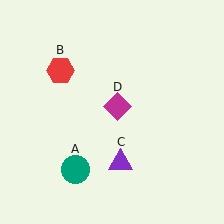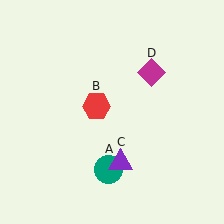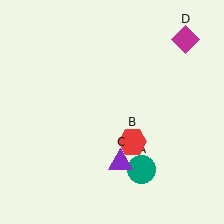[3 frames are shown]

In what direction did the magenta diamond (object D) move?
The magenta diamond (object D) moved up and to the right.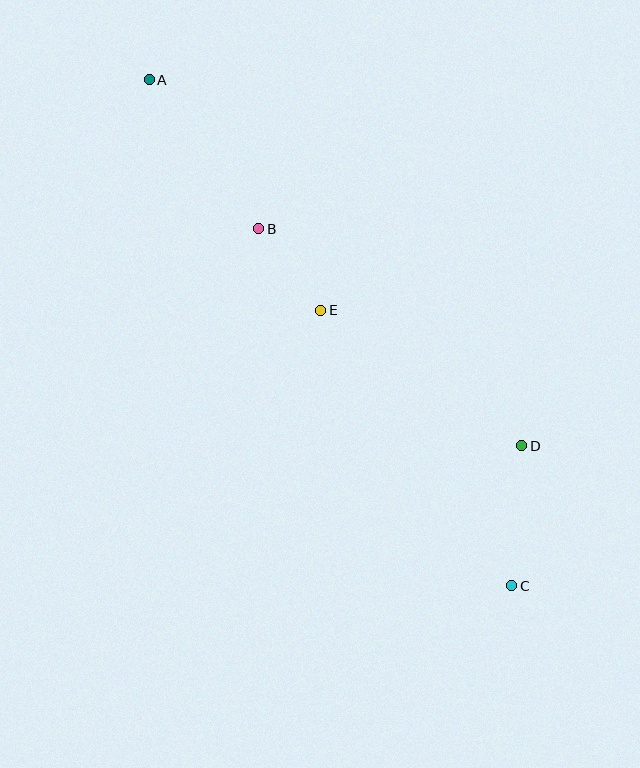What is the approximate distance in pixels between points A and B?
The distance between A and B is approximately 185 pixels.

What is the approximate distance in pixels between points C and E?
The distance between C and E is approximately 335 pixels.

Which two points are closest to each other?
Points B and E are closest to each other.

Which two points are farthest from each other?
Points A and C are farthest from each other.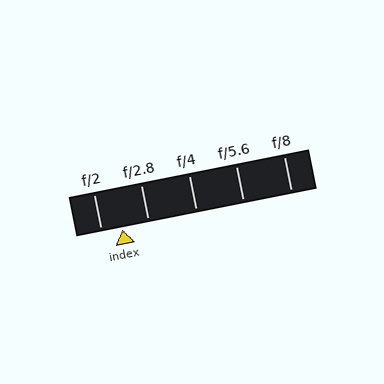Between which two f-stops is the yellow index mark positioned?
The index mark is between f/2 and f/2.8.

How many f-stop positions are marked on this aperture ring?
There are 5 f-stop positions marked.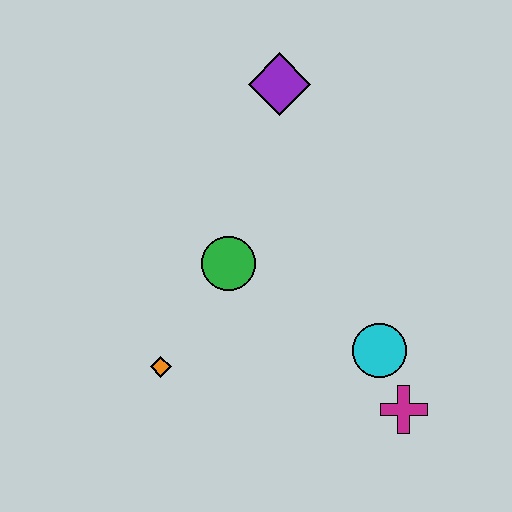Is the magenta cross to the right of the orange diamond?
Yes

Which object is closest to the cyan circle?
The magenta cross is closest to the cyan circle.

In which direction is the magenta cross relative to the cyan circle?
The magenta cross is below the cyan circle.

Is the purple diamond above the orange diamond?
Yes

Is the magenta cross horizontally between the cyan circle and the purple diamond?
No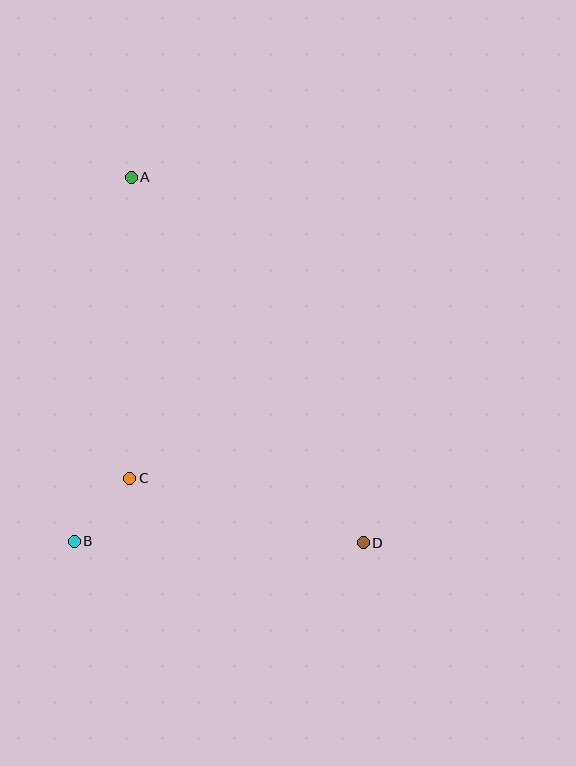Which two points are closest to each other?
Points B and C are closest to each other.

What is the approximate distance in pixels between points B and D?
The distance between B and D is approximately 289 pixels.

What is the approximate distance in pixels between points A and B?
The distance between A and B is approximately 368 pixels.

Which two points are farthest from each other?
Points A and D are farthest from each other.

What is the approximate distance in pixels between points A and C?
The distance between A and C is approximately 301 pixels.